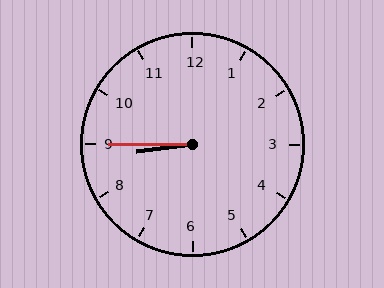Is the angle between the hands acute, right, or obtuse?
It is acute.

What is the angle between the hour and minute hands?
Approximately 8 degrees.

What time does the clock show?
8:45.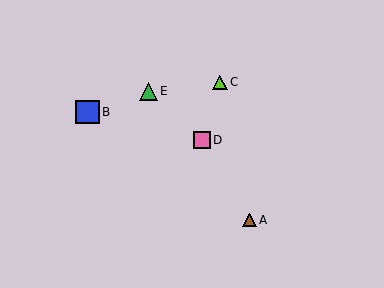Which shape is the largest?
The blue square (labeled B) is the largest.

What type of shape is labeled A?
Shape A is a brown triangle.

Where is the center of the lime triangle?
The center of the lime triangle is at (220, 82).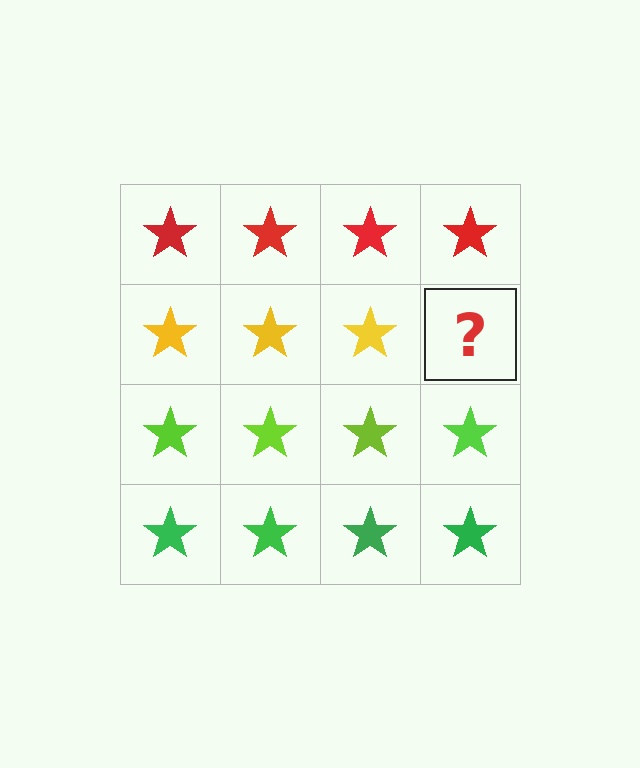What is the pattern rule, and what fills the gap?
The rule is that each row has a consistent color. The gap should be filled with a yellow star.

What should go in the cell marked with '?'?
The missing cell should contain a yellow star.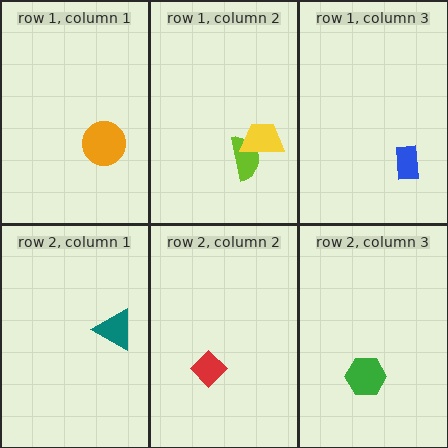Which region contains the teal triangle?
The row 2, column 1 region.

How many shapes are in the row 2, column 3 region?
1.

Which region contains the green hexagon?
The row 2, column 3 region.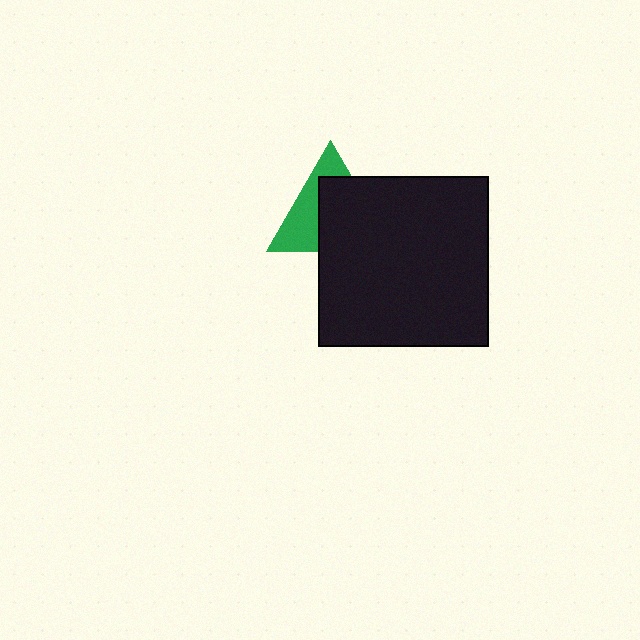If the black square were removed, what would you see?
You would see the complete green triangle.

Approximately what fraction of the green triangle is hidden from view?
Roughly 59% of the green triangle is hidden behind the black square.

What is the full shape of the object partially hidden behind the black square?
The partially hidden object is a green triangle.